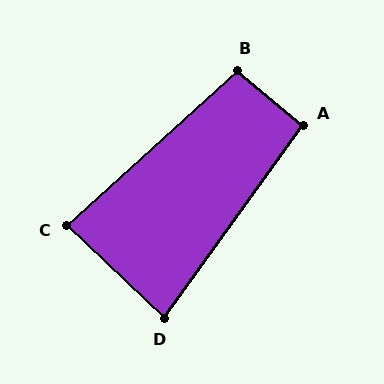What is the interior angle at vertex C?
Approximately 86 degrees (approximately right).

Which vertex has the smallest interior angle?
D, at approximately 82 degrees.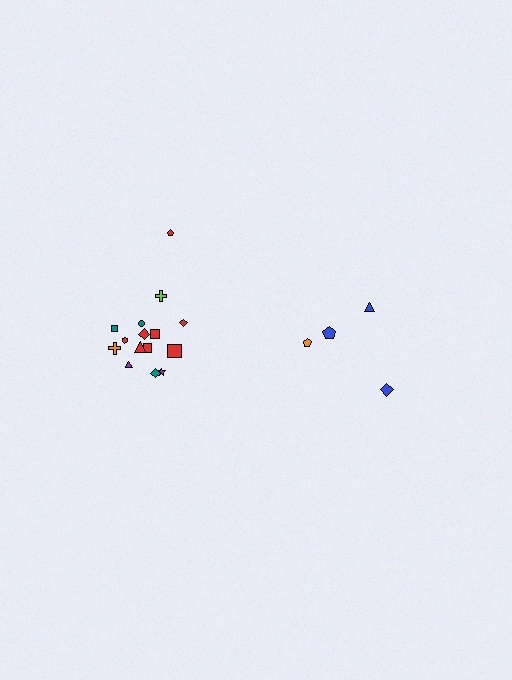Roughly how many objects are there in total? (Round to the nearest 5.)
Roughly 20 objects in total.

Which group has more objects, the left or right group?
The left group.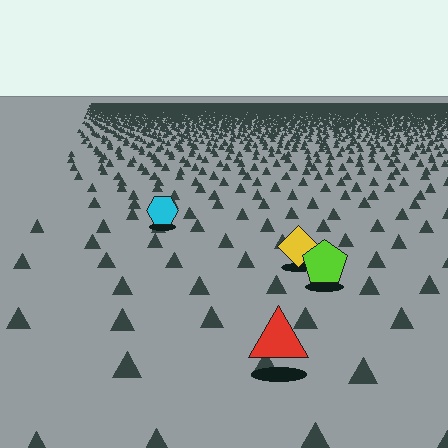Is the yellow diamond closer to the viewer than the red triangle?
No. The red triangle is closer — you can tell from the texture gradient: the ground texture is coarser near it.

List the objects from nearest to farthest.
From nearest to farthest: the red triangle, the lime pentagon, the yellow diamond, the cyan hexagon.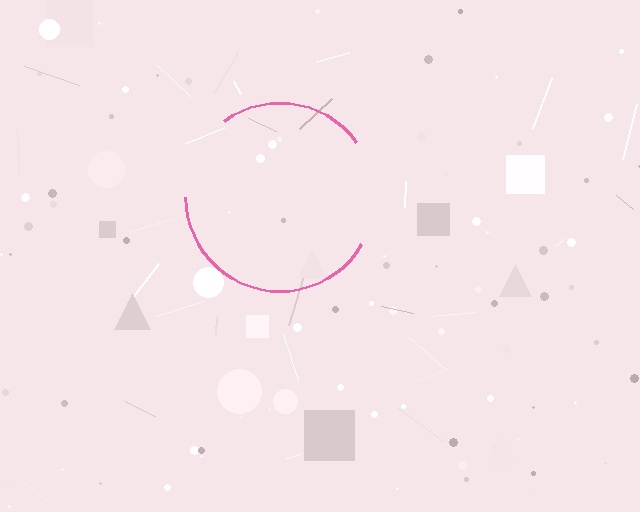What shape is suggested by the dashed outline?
The dashed outline suggests a circle.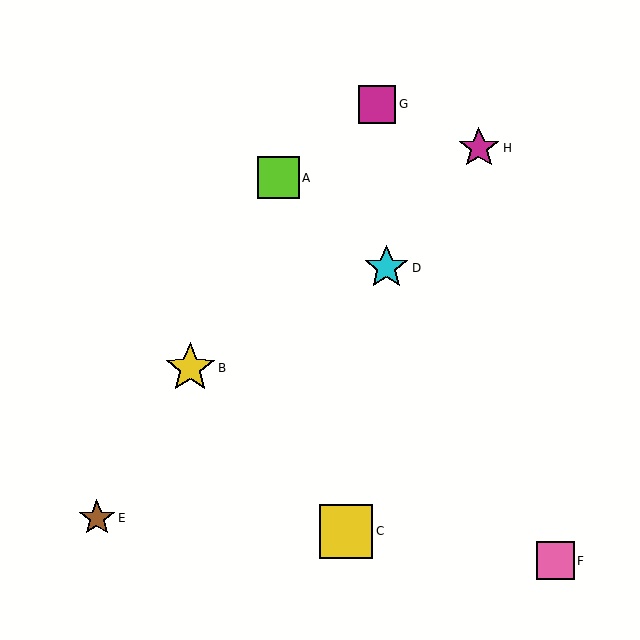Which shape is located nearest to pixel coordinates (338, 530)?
The yellow square (labeled C) at (346, 531) is nearest to that location.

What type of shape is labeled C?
Shape C is a yellow square.